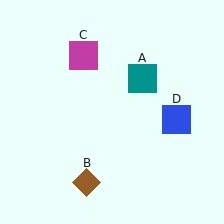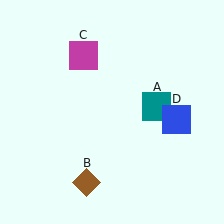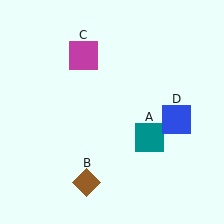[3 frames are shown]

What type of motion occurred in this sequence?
The teal square (object A) rotated clockwise around the center of the scene.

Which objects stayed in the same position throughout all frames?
Brown diamond (object B) and magenta square (object C) and blue square (object D) remained stationary.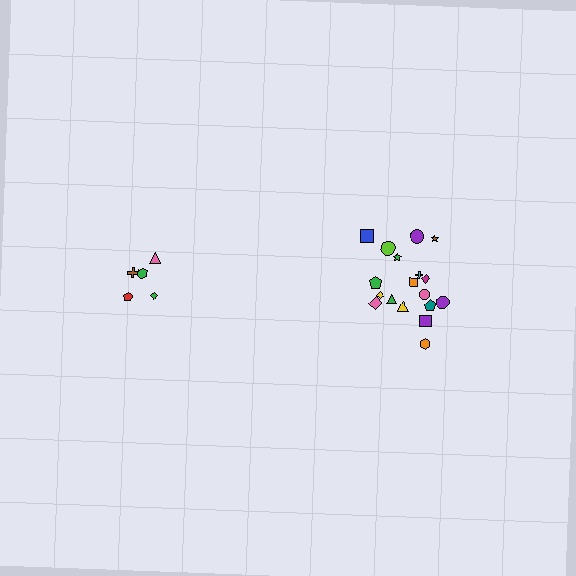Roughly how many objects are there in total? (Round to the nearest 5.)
Roughly 25 objects in total.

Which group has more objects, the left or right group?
The right group.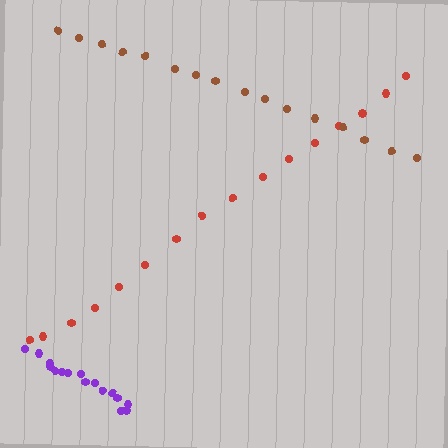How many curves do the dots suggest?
There are 3 distinct paths.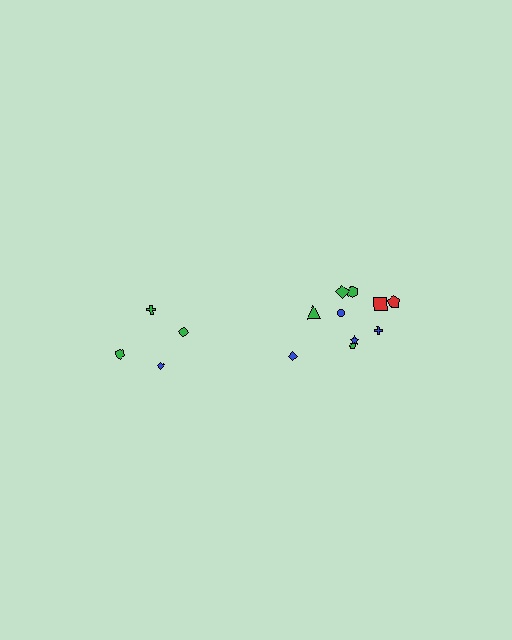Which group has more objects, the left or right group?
The right group.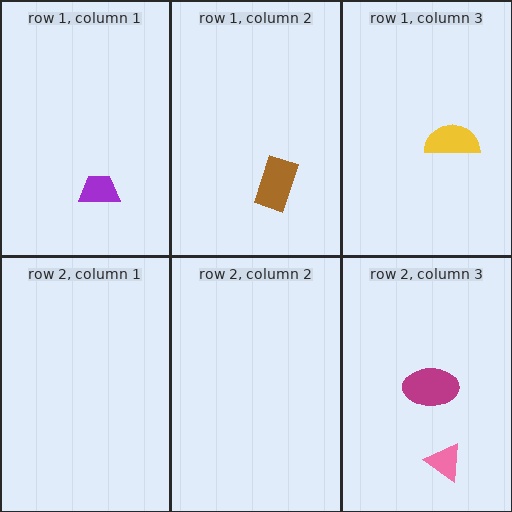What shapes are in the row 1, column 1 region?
The purple trapezoid.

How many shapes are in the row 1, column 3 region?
1.